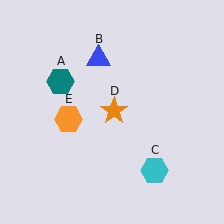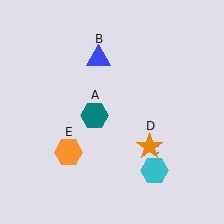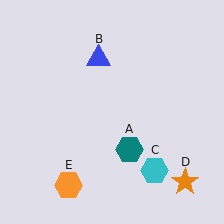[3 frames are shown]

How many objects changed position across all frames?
3 objects changed position: teal hexagon (object A), orange star (object D), orange hexagon (object E).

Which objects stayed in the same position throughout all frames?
Blue triangle (object B) and cyan hexagon (object C) remained stationary.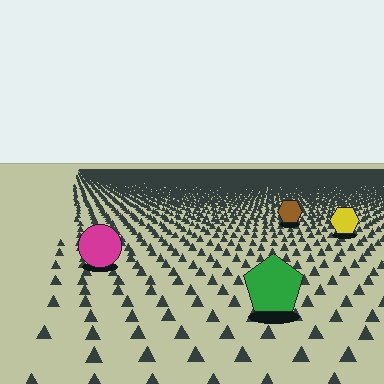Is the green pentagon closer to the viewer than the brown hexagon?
Yes. The green pentagon is closer — you can tell from the texture gradient: the ground texture is coarser near it.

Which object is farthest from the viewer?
The brown hexagon is farthest from the viewer. It appears smaller and the ground texture around it is denser.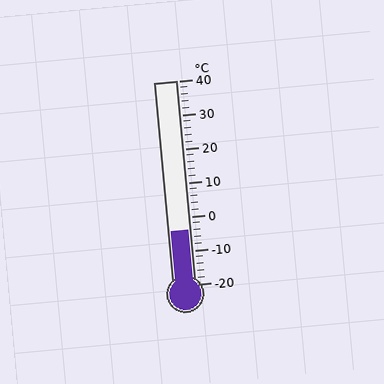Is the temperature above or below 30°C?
The temperature is below 30°C.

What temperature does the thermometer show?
The thermometer shows approximately -4°C.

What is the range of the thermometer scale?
The thermometer scale ranges from -20°C to 40°C.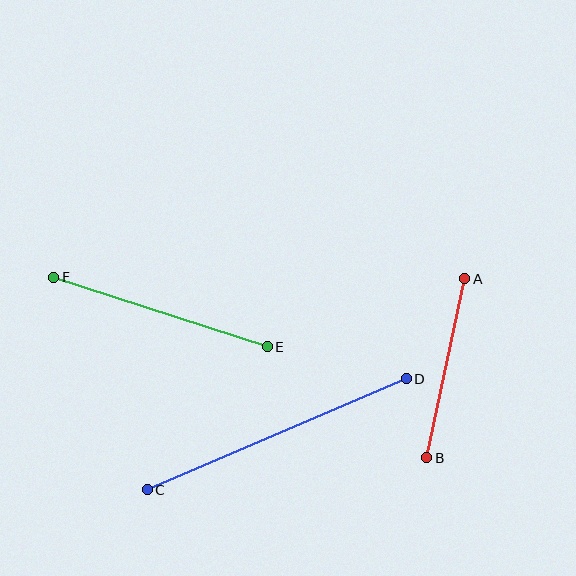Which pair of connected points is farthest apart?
Points C and D are farthest apart.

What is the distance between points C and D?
The distance is approximately 282 pixels.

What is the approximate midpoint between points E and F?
The midpoint is at approximately (160, 312) pixels.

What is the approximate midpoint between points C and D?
The midpoint is at approximately (277, 434) pixels.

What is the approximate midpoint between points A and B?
The midpoint is at approximately (446, 368) pixels.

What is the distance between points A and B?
The distance is approximately 183 pixels.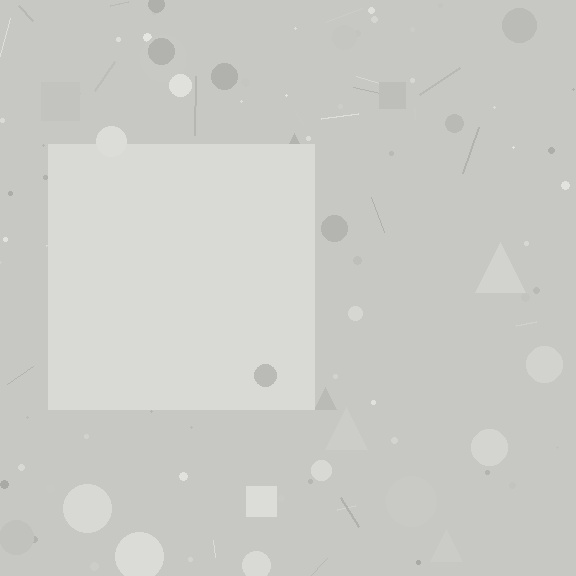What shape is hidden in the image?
A square is hidden in the image.